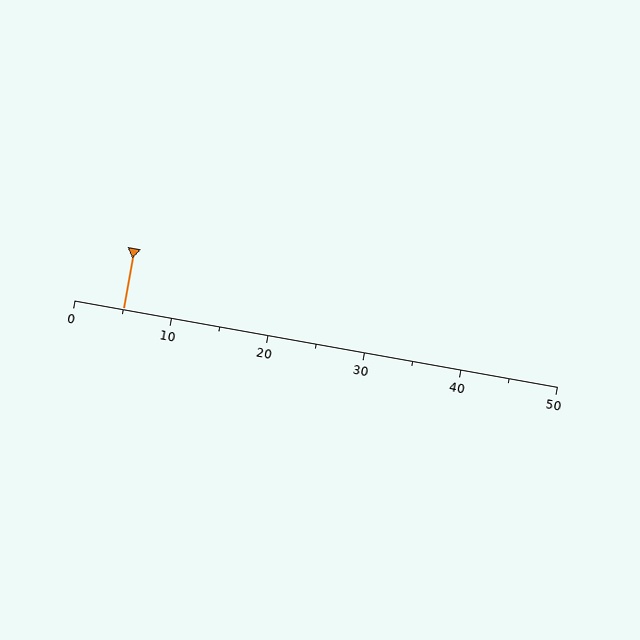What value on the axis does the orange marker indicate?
The marker indicates approximately 5.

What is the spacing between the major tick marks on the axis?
The major ticks are spaced 10 apart.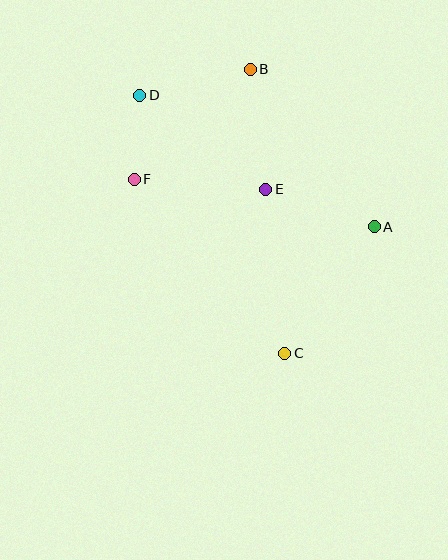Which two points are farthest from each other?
Points C and D are farthest from each other.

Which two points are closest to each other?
Points D and F are closest to each other.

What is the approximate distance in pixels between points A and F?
The distance between A and F is approximately 245 pixels.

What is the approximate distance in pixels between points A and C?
The distance between A and C is approximately 155 pixels.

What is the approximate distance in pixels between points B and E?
The distance between B and E is approximately 121 pixels.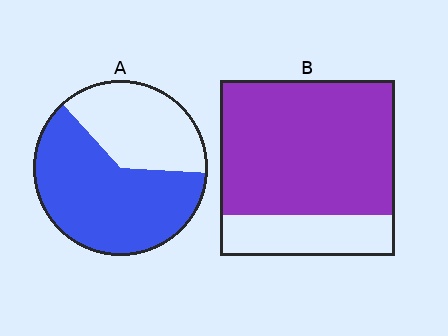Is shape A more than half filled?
Yes.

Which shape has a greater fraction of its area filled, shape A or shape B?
Shape B.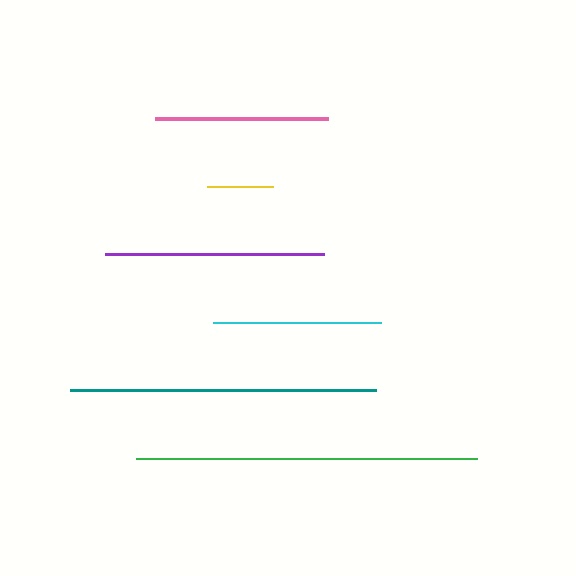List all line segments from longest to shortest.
From longest to shortest: green, teal, purple, pink, cyan, yellow.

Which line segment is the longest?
The green line is the longest at approximately 341 pixels.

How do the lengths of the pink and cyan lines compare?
The pink and cyan lines are approximately the same length.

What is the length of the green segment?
The green segment is approximately 341 pixels long.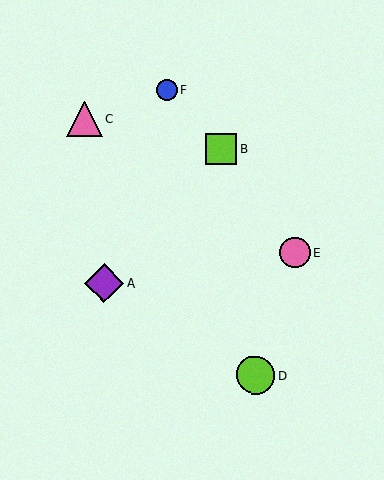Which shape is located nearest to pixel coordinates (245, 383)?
The lime circle (labeled D) at (255, 375) is nearest to that location.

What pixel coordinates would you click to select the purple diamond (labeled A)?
Click at (104, 284) to select the purple diamond A.